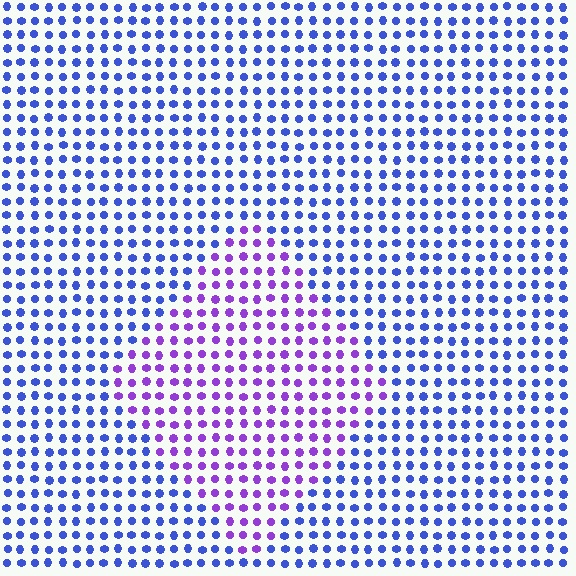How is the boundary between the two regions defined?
The boundary is defined purely by a slight shift in hue (about 44 degrees). Spacing, size, and orientation are identical on both sides.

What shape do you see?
I see a diamond.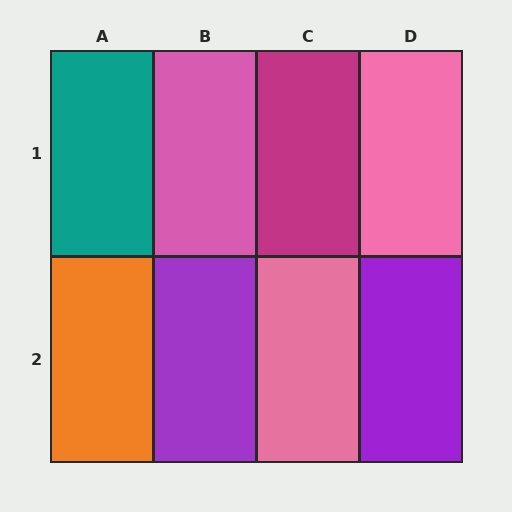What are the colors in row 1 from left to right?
Teal, pink, magenta, pink.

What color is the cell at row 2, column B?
Purple.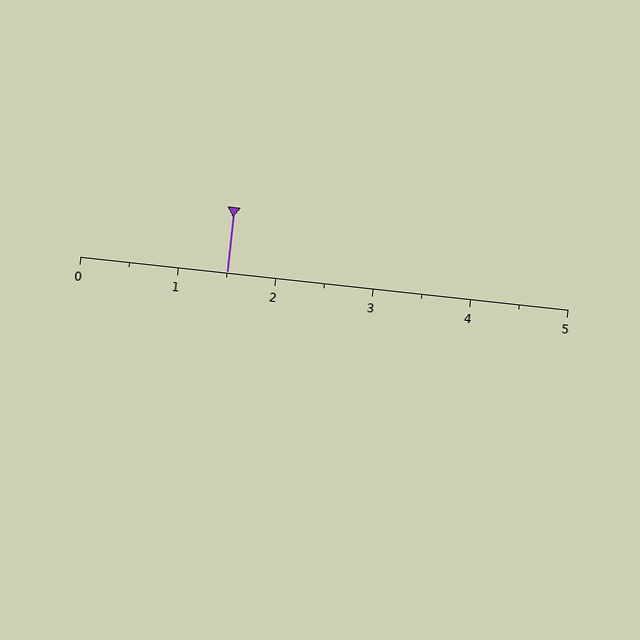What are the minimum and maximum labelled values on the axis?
The axis runs from 0 to 5.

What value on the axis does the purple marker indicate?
The marker indicates approximately 1.5.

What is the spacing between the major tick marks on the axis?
The major ticks are spaced 1 apart.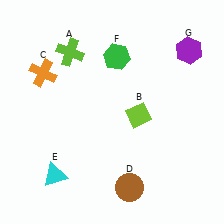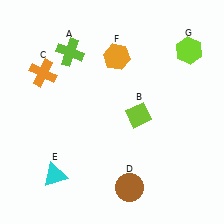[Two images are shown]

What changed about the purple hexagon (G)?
In Image 1, G is purple. In Image 2, it changed to lime.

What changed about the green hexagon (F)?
In Image 1, F is green. In Image 2, it changed to orange.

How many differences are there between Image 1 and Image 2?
There are 2 differences between the two images.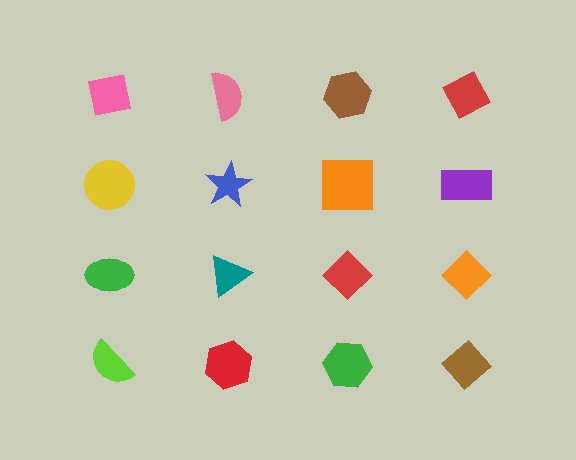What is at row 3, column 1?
A green ellipse.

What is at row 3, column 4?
An orange diamond.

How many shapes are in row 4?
4 shapes.